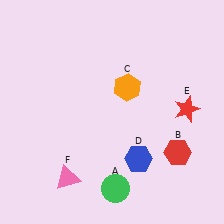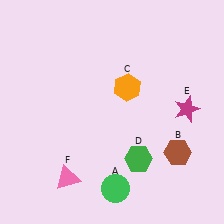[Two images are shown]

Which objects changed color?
B changed from red to brown. D changed from blue to green. E changed from red to magenta.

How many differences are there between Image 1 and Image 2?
There are 3 differences between the two images.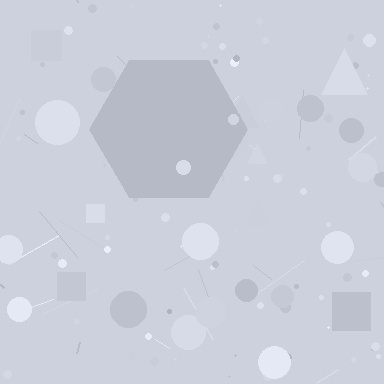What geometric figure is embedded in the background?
A hexagon is embedded in the background.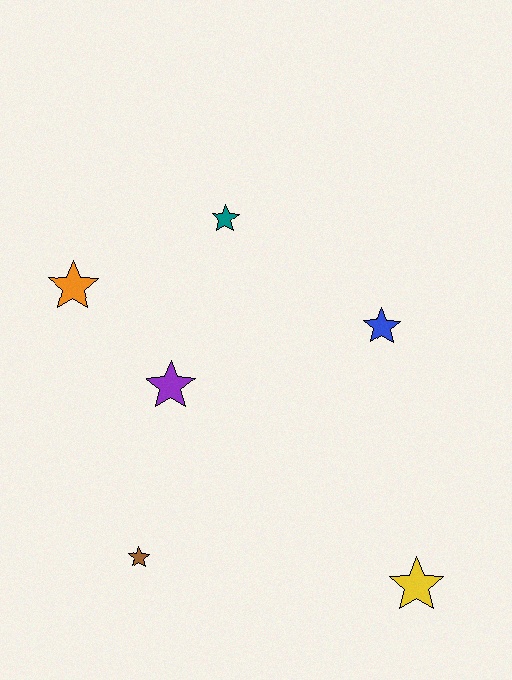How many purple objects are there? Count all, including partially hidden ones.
There is 1 purple object.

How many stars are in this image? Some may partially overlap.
There are 6 stars.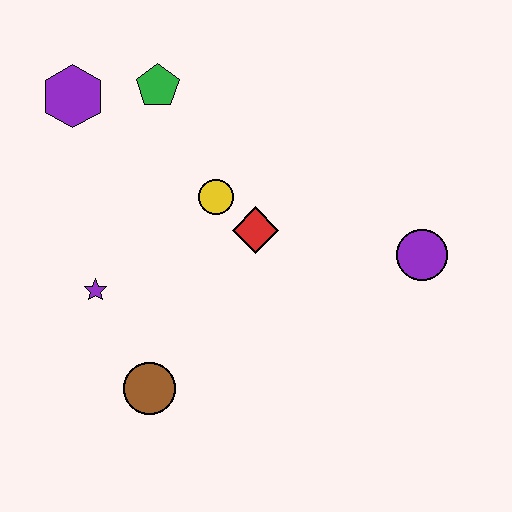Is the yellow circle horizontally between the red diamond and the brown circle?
Yes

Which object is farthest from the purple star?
The purple circle is farthest from the purple star.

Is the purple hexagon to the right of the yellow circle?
No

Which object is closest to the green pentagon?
The purple hexagon is closest to the green pentagon.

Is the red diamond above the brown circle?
Yes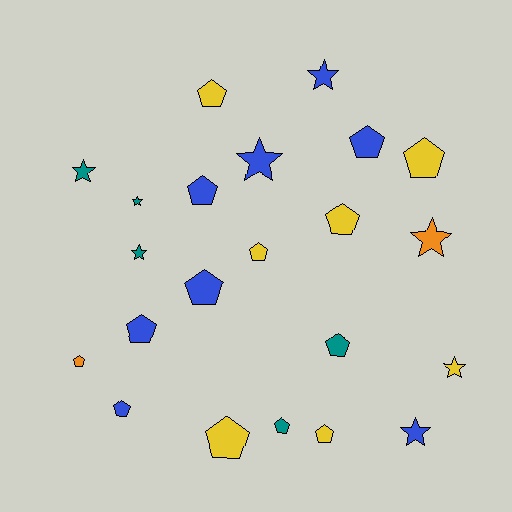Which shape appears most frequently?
Pentagon, with 14 objects.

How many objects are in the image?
There are 22 objects.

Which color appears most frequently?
Blue, with 8 objects.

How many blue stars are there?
There are 3 blue stars.